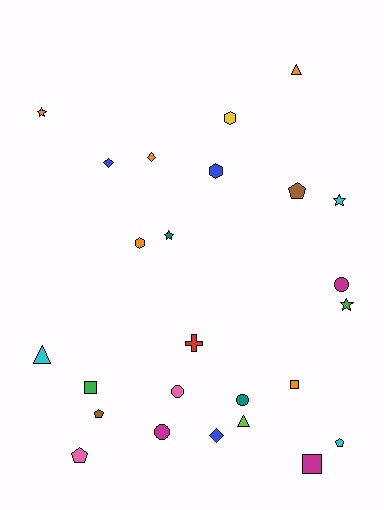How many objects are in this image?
There are 25 objects.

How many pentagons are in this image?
There are 4 pentagons.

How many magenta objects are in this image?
There are 3 magenta objects.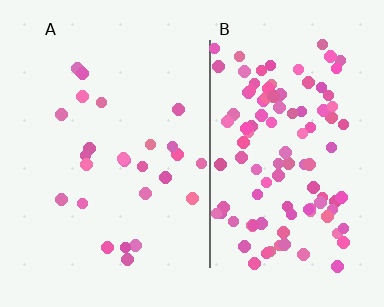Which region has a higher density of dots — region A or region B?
B (the right).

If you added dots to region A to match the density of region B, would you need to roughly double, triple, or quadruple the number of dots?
Approximately quadruple.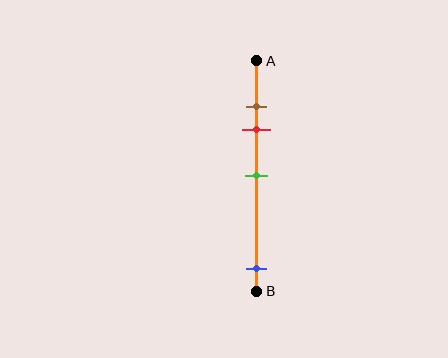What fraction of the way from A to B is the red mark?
The red mark is approximately 30% (0.3) of the way from A to B.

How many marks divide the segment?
There are 4 marks dividing the segment.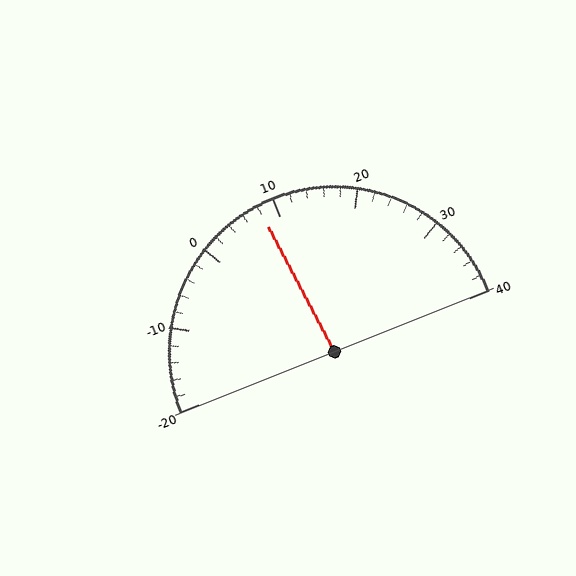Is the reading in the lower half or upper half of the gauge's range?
The reading is in the lower half of the range (-20 to 40).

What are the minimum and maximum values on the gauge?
The gauge ranges from -20 to 40.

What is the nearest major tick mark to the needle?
The nearest major tick mark is 10.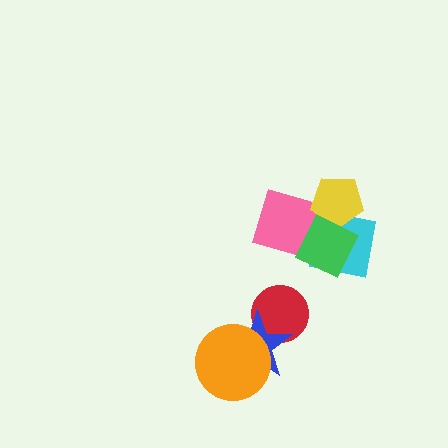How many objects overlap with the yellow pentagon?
3 objects overlap with the yellow pentagon.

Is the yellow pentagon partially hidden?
Yes, it is partially covered by another shape.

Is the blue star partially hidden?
Yes, it is partially covered by another shape.